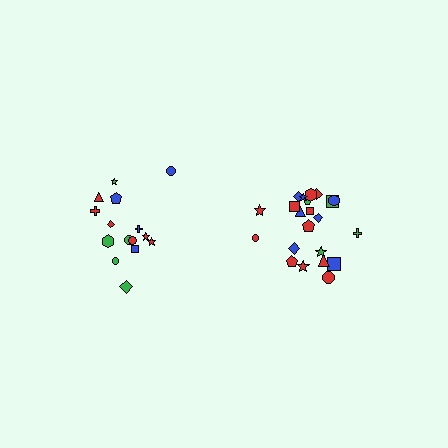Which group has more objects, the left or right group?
The right group.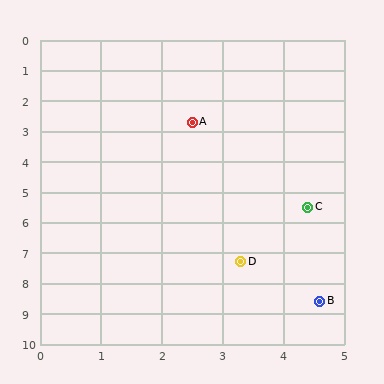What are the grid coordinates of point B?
Point B is at approximately (4.6, 8.6).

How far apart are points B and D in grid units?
Points B and D are about 1.8 grid units apart.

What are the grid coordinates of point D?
Point D is at approximately (3.3, 7.3).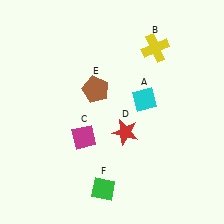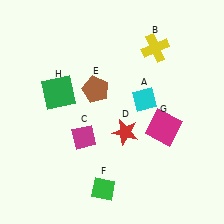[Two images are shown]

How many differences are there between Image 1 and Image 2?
There are 2 differences between the two images.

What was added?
A magenta square (G), a green square (H) were added in Image 2.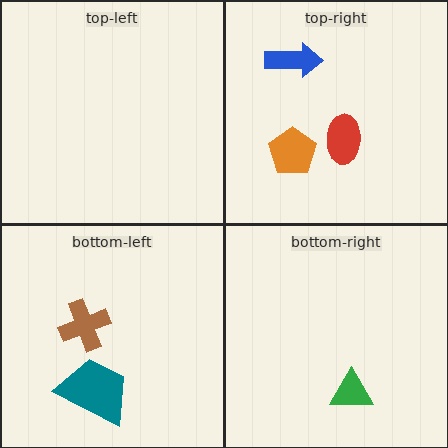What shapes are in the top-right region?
The red ellipse, the blue arrow, the orange pentagon.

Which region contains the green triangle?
The bottom-right region.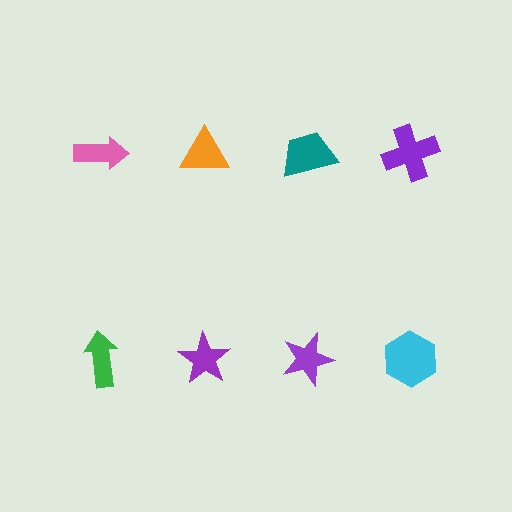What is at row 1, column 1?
A pink arrow.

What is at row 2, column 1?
A green arrow.